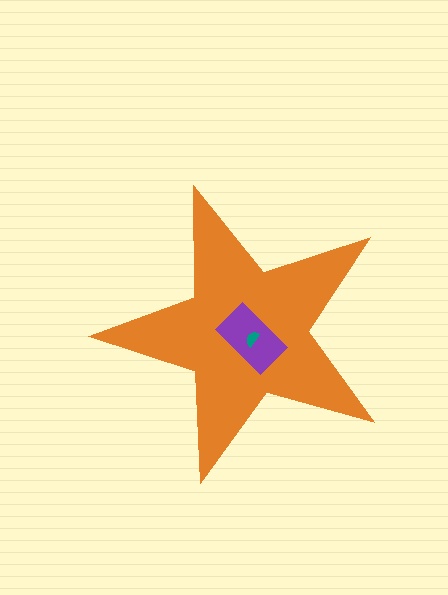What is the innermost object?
The teal semicircle.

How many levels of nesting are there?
3.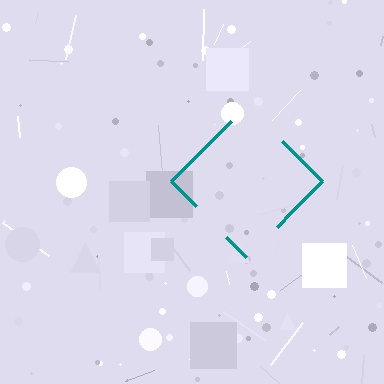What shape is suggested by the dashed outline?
The dashed outline suggests a diamond.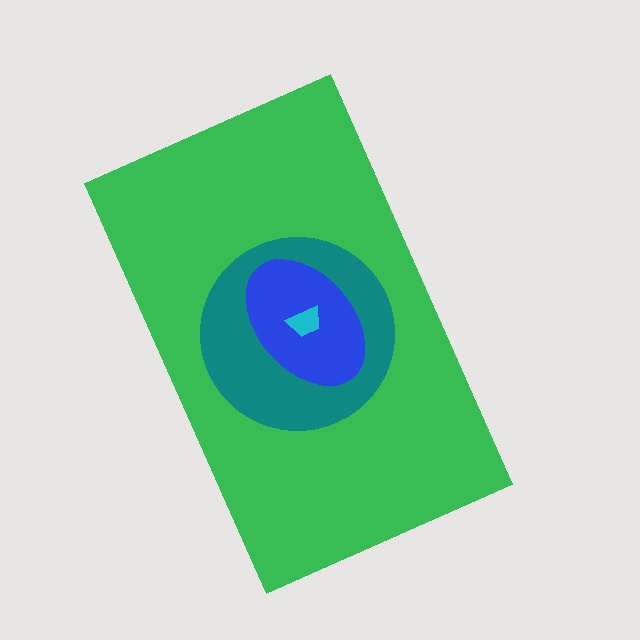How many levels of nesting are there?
4.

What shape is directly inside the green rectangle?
The teal circle.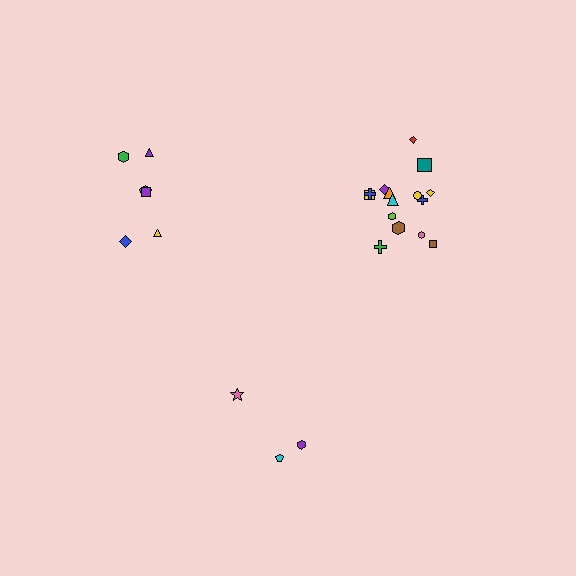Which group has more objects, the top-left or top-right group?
The top-right group.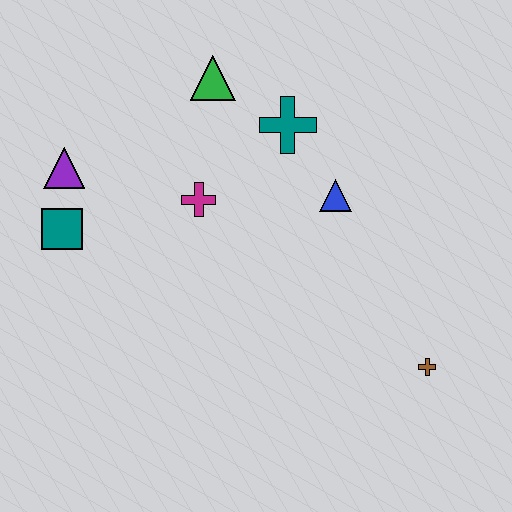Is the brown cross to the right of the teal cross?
Yes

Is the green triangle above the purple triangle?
Yes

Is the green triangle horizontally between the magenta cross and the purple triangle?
No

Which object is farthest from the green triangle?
The brown cross is farthest from the green triangle.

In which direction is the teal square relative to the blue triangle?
The teal square is to the left of the blue triangle.